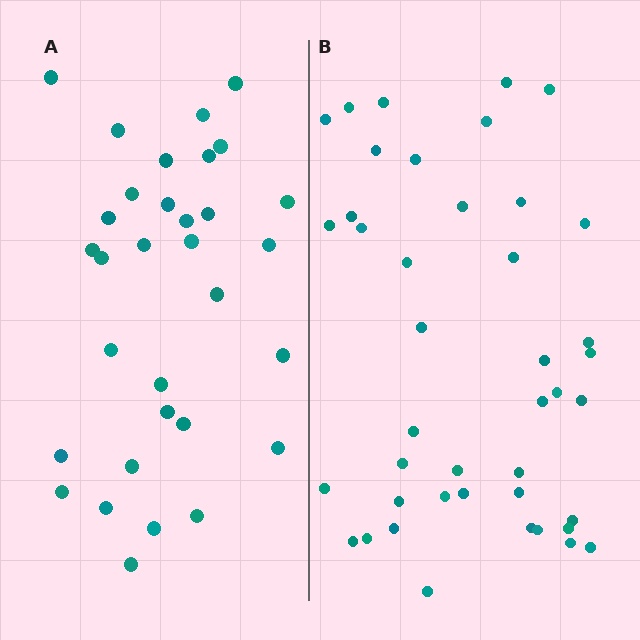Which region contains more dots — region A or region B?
Region B (the right region) has more dots.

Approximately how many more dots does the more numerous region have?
Region B has roughly 10 or so more dots than region A.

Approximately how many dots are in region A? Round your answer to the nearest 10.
About 30 dots. (The exact count is 32, which rounds to 30.)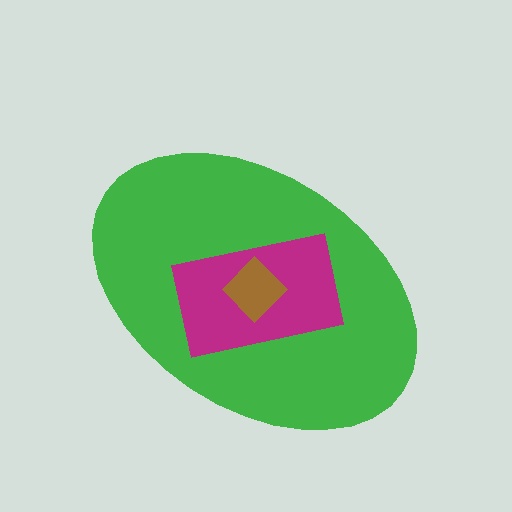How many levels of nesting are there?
3.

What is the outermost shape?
The green ellipse.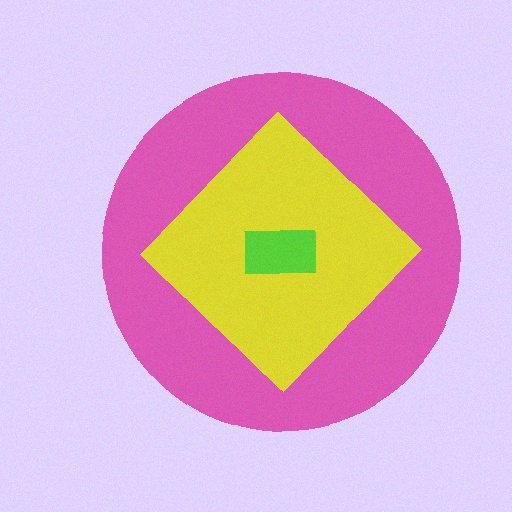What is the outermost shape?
The pink circle.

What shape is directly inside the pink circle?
The yellow diamond.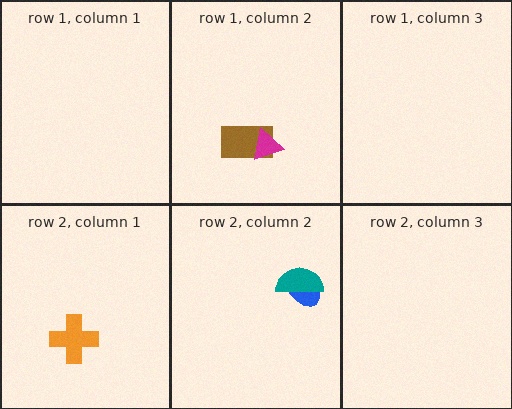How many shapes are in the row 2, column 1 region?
1.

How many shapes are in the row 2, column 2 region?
2.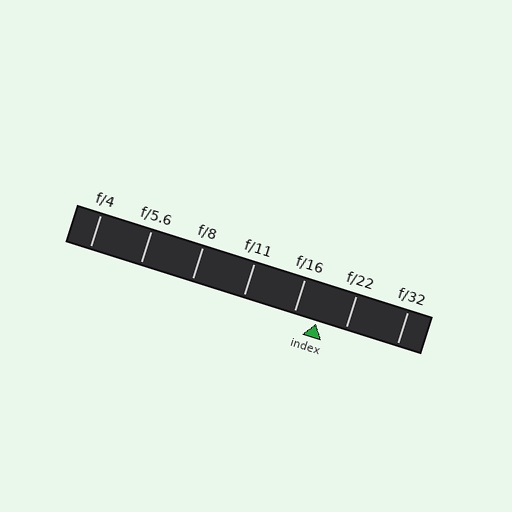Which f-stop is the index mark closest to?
The index mark is closest to f/16.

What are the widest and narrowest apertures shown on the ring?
The widest aperture shown is f/4 and the narrowest is f/32.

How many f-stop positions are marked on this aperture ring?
There are 7 f-stop positions marked.